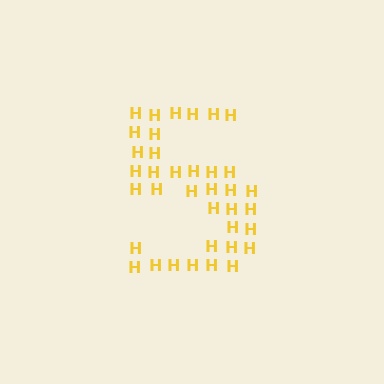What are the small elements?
The small elements are letter H's.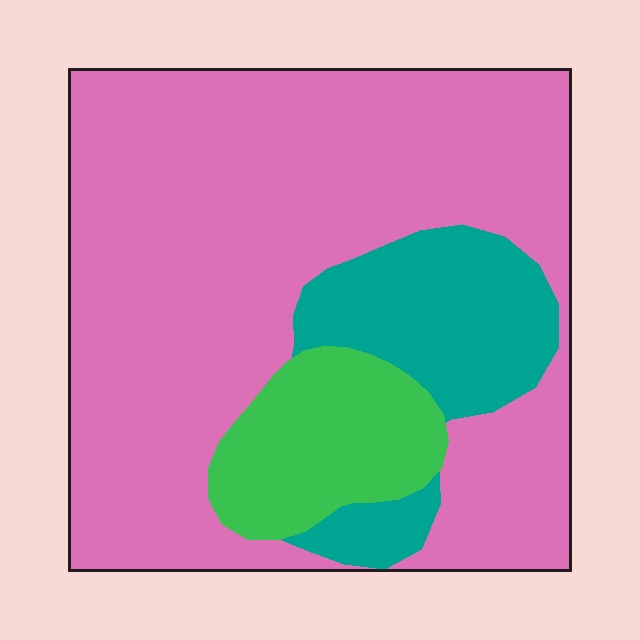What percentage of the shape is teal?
Teal takes up less than a sixth of the shape.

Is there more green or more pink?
Pink.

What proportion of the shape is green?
Green covers about 15% of the shape.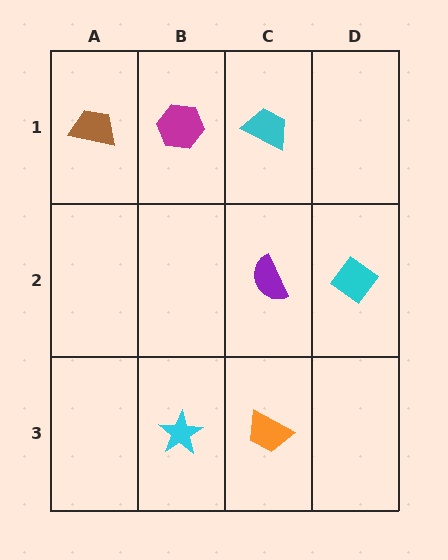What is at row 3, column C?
An orange trapezoid.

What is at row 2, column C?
A purple semicircle.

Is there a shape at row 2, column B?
No, that cell is empty.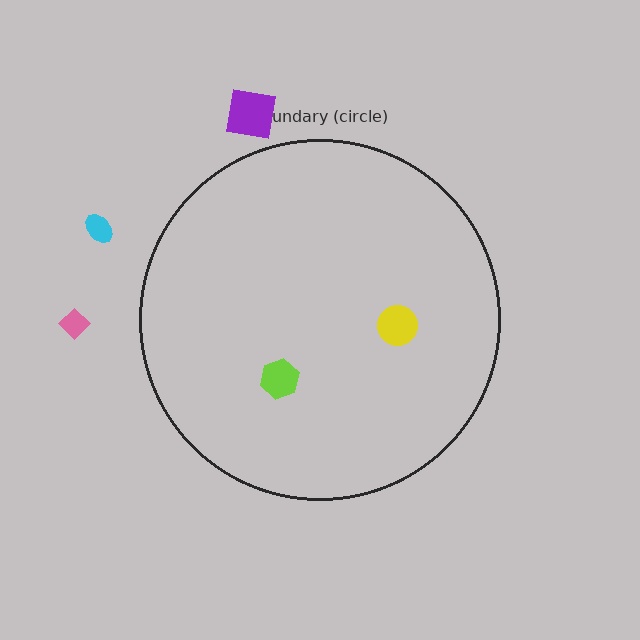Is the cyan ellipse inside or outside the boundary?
Outside.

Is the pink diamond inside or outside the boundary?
Outside.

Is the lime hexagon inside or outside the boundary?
Inside.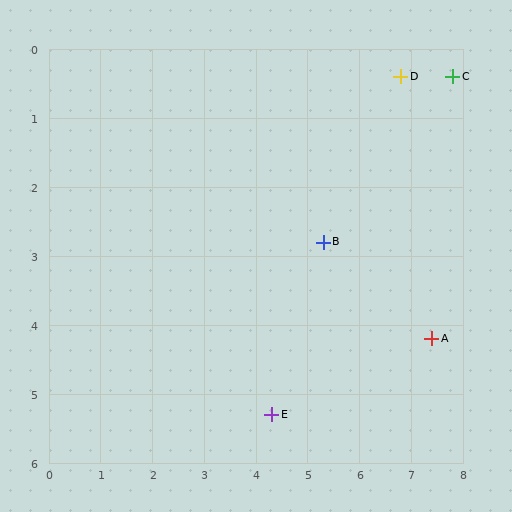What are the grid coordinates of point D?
Point D is at approximately (6.8, 0.4).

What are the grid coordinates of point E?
Point E is at approximately (4.3, 5.3).